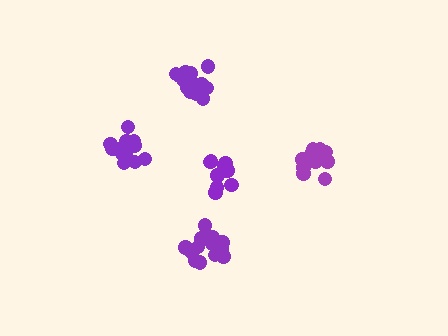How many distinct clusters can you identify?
There are 5 distinct clusters.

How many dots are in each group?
Group 1: 15 dots, Group 2: 15 dots, Group 3: 14 dots, Group 4: 15 dots, Group 5: 10 dots (69 total).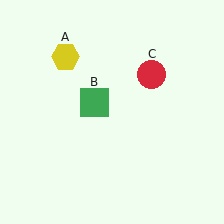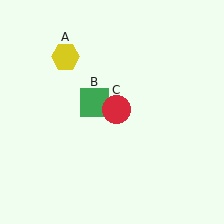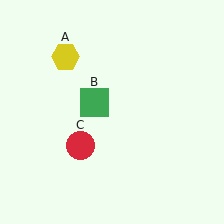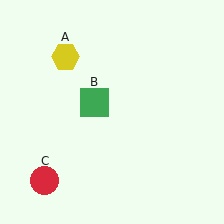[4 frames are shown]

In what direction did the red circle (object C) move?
The red circle (object C) moved down and to the left.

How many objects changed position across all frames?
1 object changed position: red circle (object C).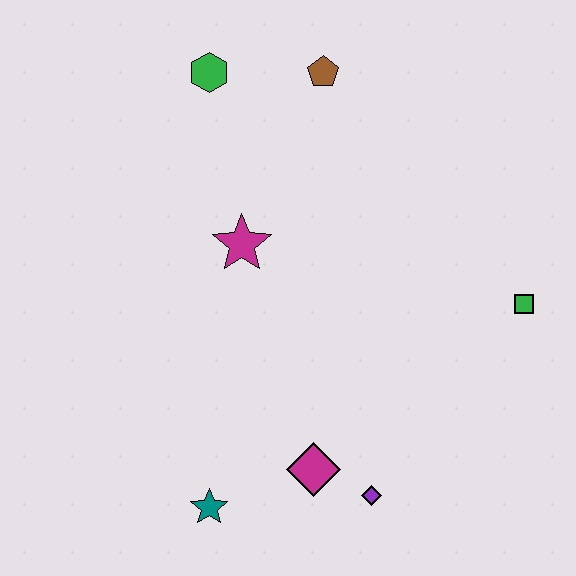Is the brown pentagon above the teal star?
Yes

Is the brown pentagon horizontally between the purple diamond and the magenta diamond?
Yes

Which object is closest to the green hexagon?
The brown pentagon is closest to the green hexagon.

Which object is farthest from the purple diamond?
The green hexagon is farthest from the purple diamond.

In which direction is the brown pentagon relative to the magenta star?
The brown pentagon is above the magenta star.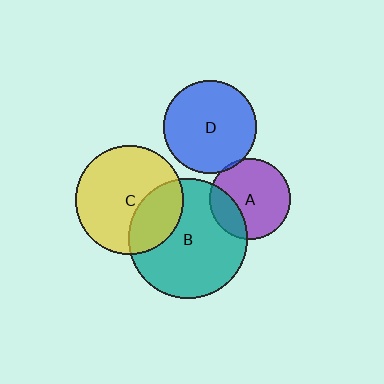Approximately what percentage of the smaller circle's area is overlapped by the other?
Approximately 5%.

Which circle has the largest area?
Circle B (teal).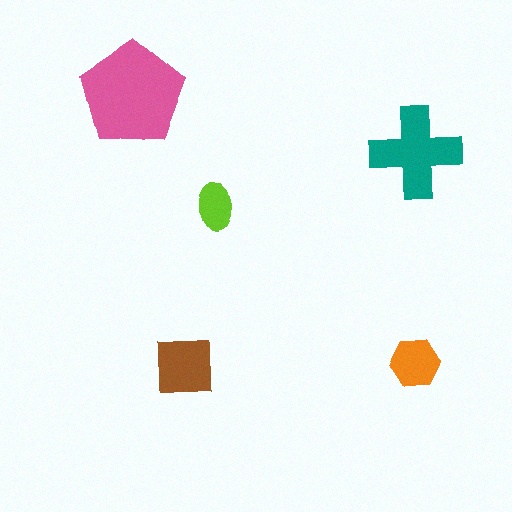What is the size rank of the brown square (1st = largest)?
3rd.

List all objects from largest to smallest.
The pink pentagon, the teal cross, the brown square, the orange hexagon, the lime ellipse.